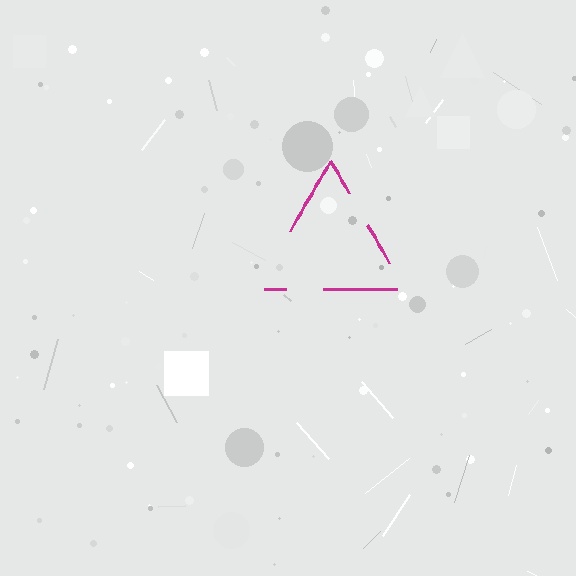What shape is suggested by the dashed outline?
The dashed outline suggests a triangle.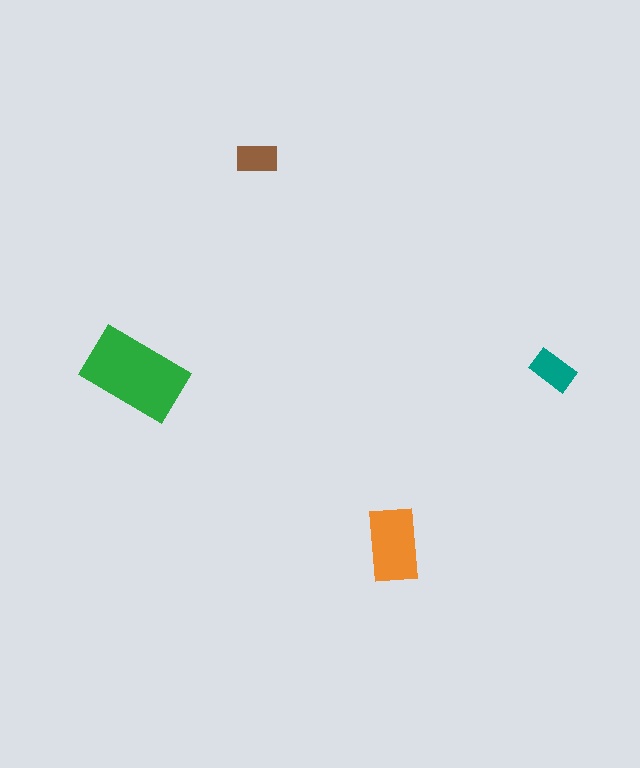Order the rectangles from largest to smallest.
the green one, the orange one, the teal one, the brown one.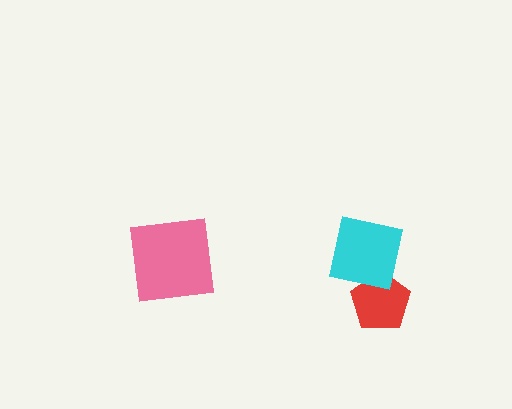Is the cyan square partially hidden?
No, no other shape covers it.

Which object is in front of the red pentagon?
The cyan square is in front of the red pentagon.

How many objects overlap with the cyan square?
1 object overlaps with the cyan square.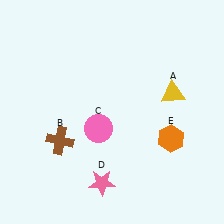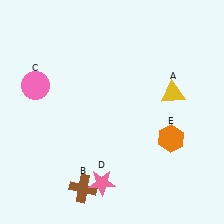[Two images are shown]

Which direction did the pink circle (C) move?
The pink circle (C) moved left.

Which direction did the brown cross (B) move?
The brown cross (B) moved down.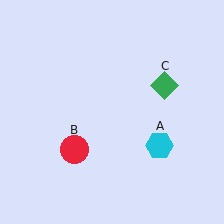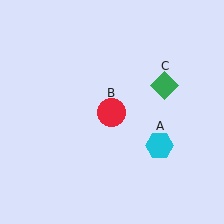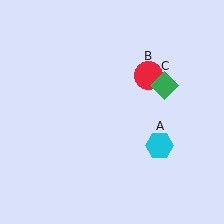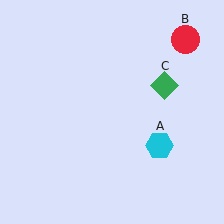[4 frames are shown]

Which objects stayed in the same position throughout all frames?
Cyan hexagon (object A) and green diamond (object C) remained stationary.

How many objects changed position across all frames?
1 object changed position: red circle (object B).